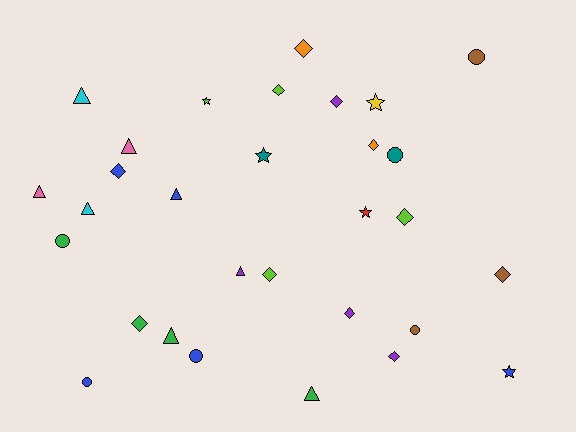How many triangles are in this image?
There are 8 triangles.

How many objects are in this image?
There are 30 objects.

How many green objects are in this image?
There are 4 green objects.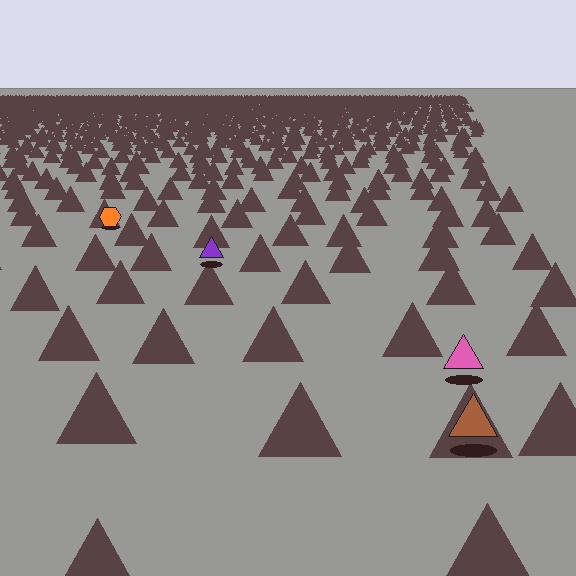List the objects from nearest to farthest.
From nearest to farthest: the brown triangle, the pink triangle, the purple triangle, the orange hexagon.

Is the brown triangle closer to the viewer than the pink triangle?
Yes. The brown triangle is closer — you can tell from the texture gradient: the ground texture is coarser near it.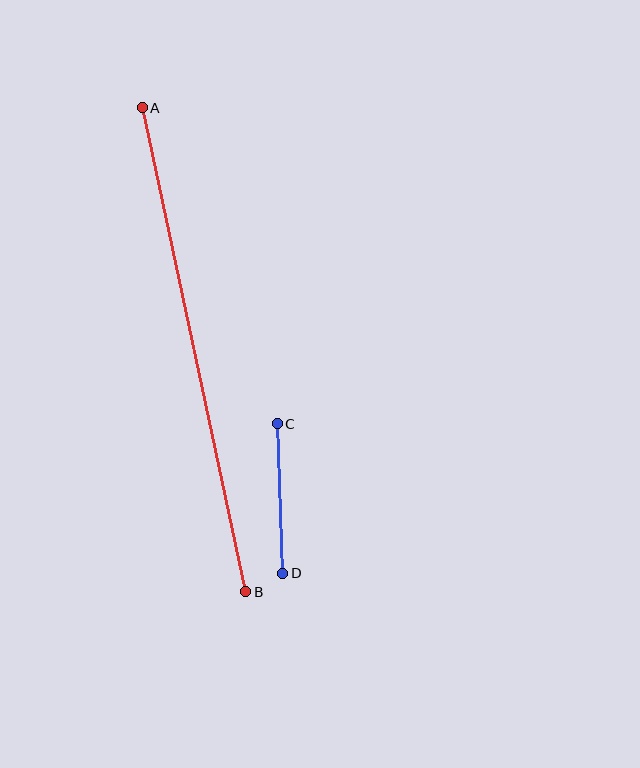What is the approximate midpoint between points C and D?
The midpoint is at approximately (280, 498) pixels.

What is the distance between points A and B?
The distance is approximately 495 pixels.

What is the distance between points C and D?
The distance is approximately 149 pixels.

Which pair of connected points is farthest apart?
Points A and B are farthest apart.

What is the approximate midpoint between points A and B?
The midpoint is at approximately (194, 350) pixels.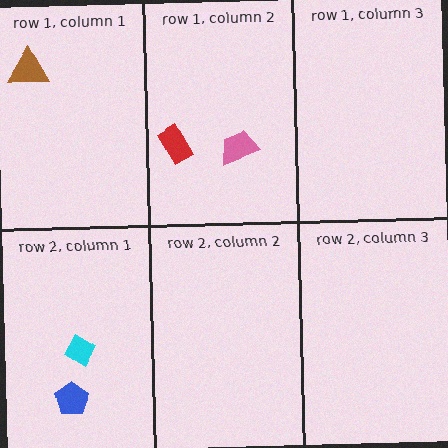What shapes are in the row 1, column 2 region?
The pink trapezoid, the red rectangle.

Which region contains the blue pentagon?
The row 2, column 1 region.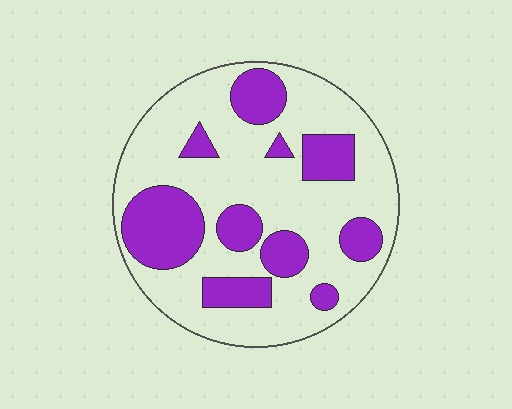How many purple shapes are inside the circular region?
10.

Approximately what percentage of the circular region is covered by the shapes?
Approximately 30%.